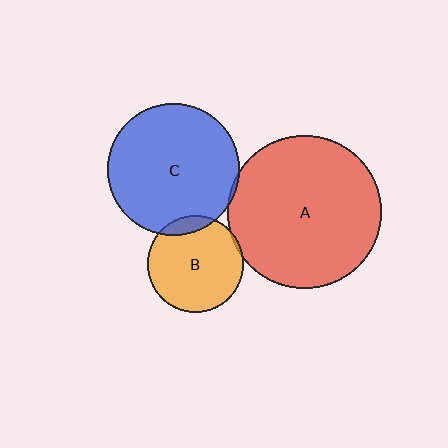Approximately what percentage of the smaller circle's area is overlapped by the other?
Approximately 5%.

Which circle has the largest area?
Circle A (red).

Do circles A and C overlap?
Yes.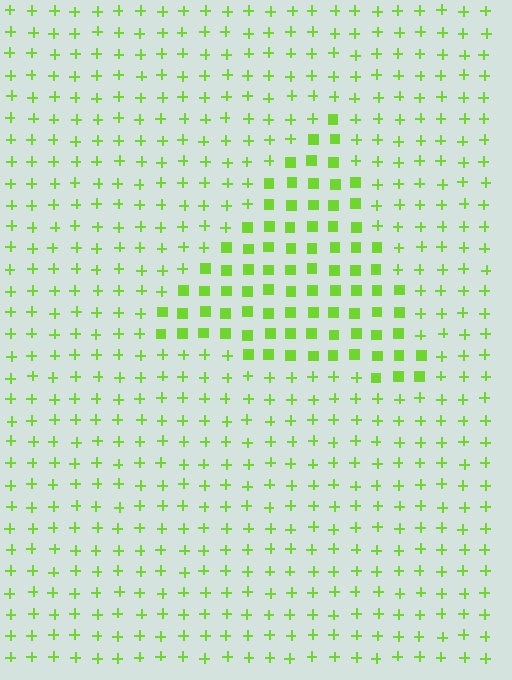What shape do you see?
I see a triangle.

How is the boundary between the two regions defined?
The boundary is defined by a change in element shape: squares inside vs. plus signs outside. All elements share the same color and spacing.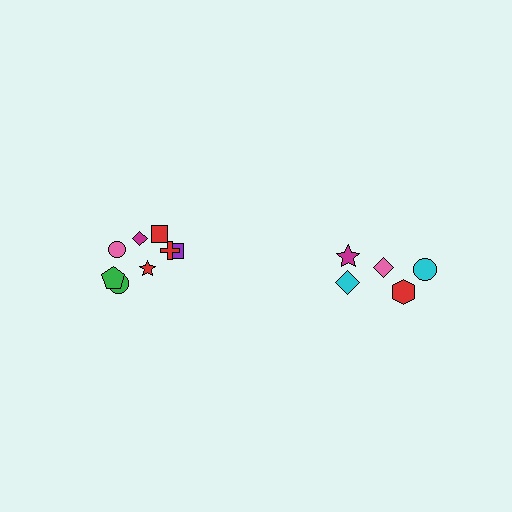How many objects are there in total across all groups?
There are 13 objects.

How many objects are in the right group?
There are 5 objects.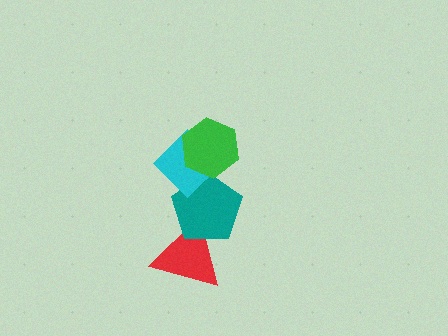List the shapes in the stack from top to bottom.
From top to bottom: the green hexagon, the cyan diamond, the teal pentagon, the red triangle.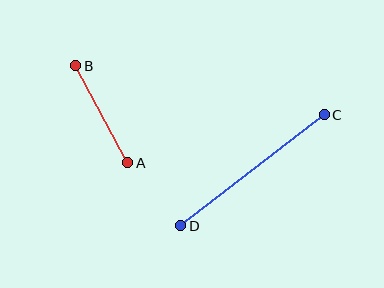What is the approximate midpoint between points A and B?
The midpoint is at approximately (102, 114) pixels.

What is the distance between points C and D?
The distance is approximately 182 pixels.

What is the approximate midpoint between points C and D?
The midpoint is at approximately (252, 170) pixels.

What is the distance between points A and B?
The distance is approximately 110 pixels.